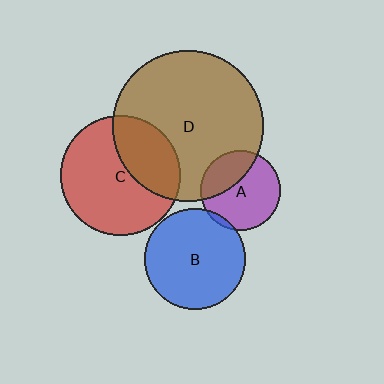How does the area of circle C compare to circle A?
Approximately 2.2 times.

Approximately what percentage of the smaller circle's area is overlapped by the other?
Approximately 30%.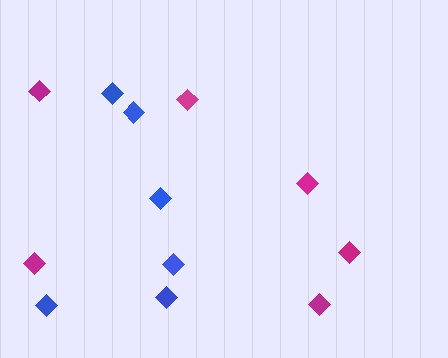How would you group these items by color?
There are 2 groups: one group of magenta diamonds (6) and one group of blue diamonds (6).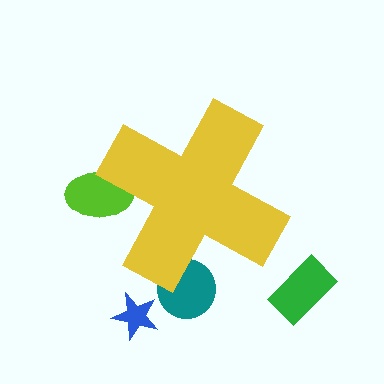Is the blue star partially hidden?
No, the blue star is fully visible.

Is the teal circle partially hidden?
Yes, the teal circle is partially hidden behind the yellow cross.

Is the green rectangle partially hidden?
No, the green rectangle is fully visible.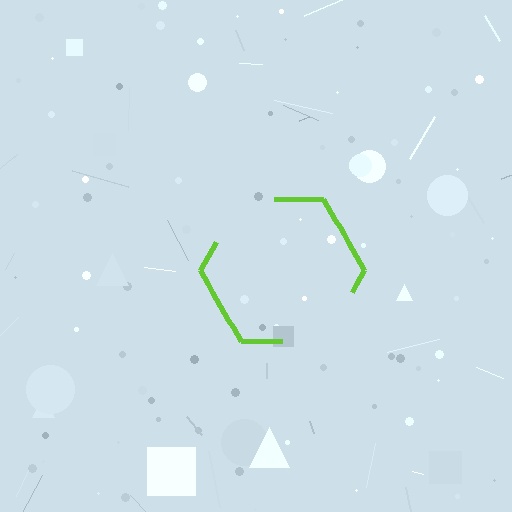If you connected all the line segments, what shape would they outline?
They would outline a hexagon.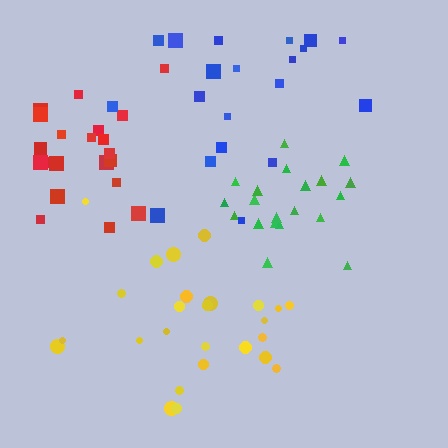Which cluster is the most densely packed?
Green.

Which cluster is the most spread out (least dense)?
Blue.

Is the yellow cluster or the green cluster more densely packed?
Green.